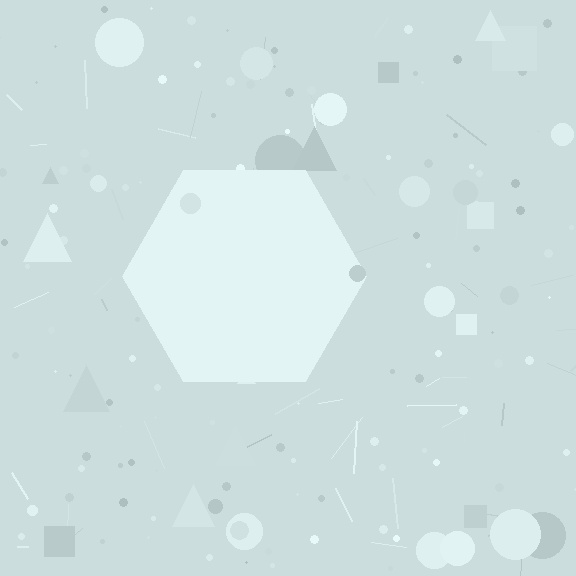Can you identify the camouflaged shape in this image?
The camouflaged shape is a hexagon.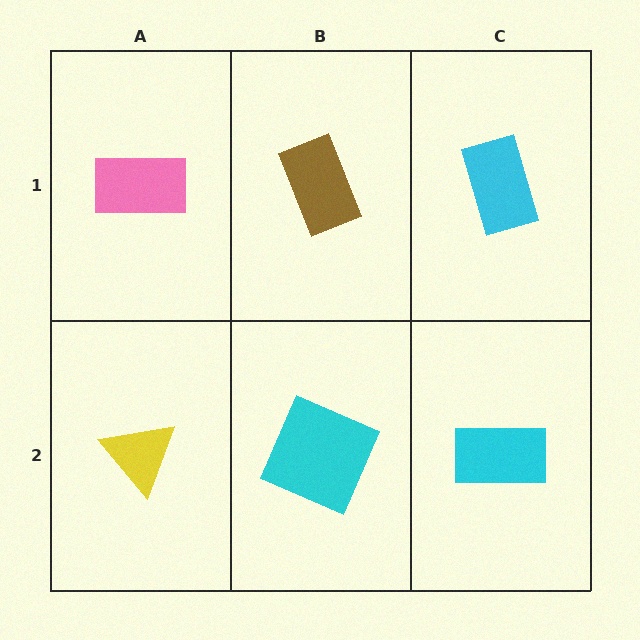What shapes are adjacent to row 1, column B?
A cyan square (row 2, column B), a pink rectangle (row 1, column A), a cyan rectangle (row 1, column C).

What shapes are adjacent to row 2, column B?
A brown rectangle (row 1, column B), a yellow triangle (row 2, column A), a cyan rectangle (row 2, column C).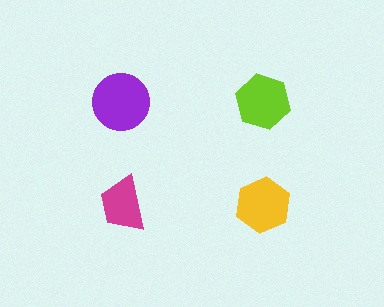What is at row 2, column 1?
A magenta trapezoid.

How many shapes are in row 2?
2 shapes.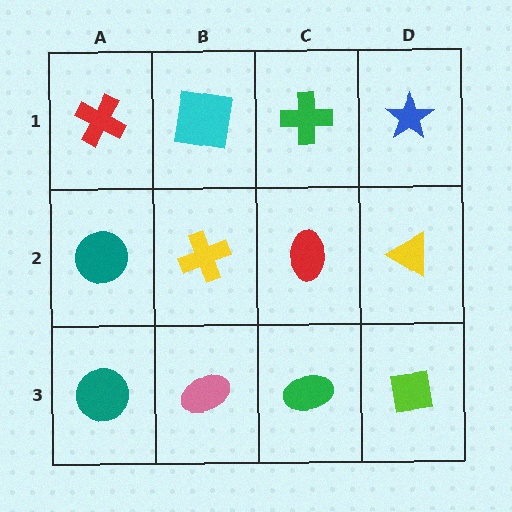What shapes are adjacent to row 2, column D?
A blue star (row 1, column D), a lime square (row 3, column D), a red ellipse (row 2, column C).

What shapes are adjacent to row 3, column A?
A teal circle (row 2, column A), a pink ellipse (row 3, column B).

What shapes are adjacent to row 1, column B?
A yellow cross (row 2, column B), a red cross (row 1, column A), a green cross (row 1, column C).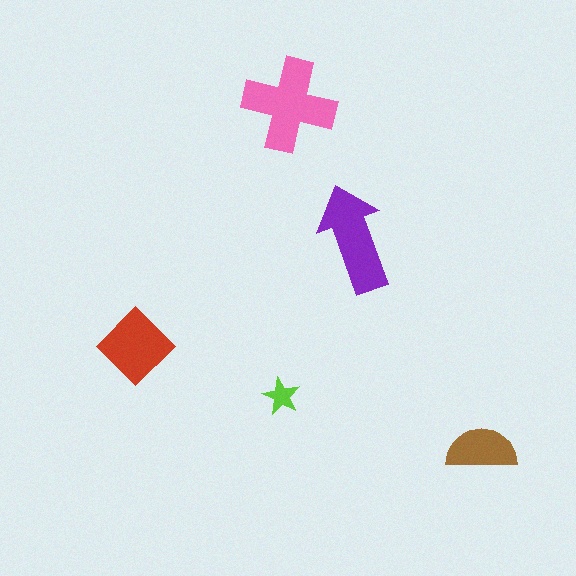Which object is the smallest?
The lime star.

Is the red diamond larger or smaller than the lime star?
Larger.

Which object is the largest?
The pink cross.